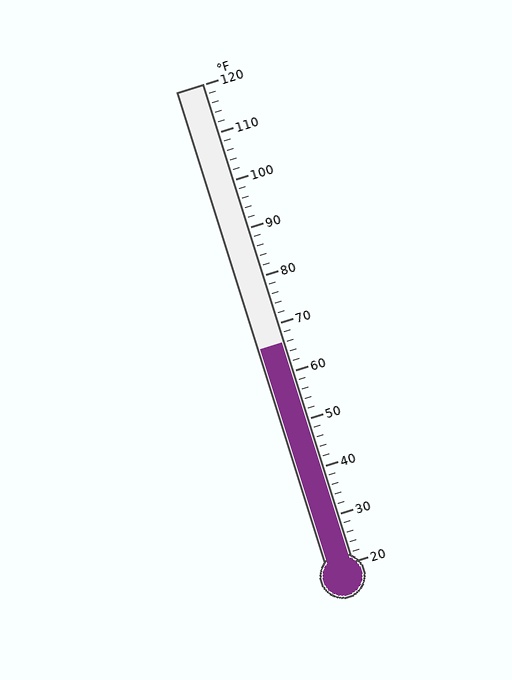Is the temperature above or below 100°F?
The temperature is below 100°F.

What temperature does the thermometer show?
The thermometer shows approximately 66°F.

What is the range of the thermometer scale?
The thermometer scale ranges from 20°F to 120°F.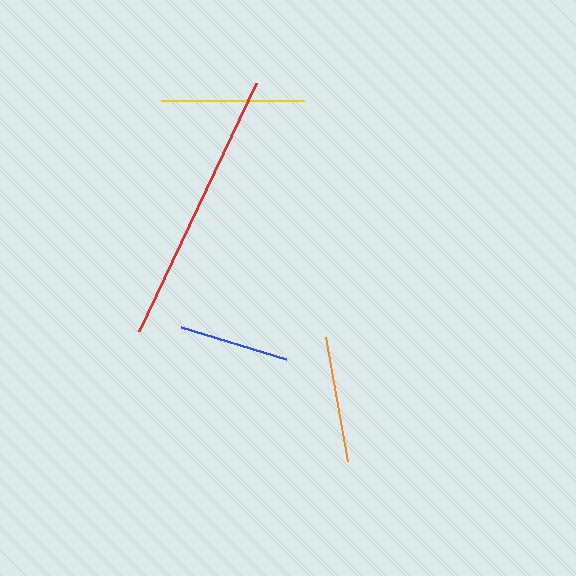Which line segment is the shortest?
The blue line is the shortest at approximately 110 pixels.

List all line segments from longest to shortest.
From longest to shortest: red, yellow, orange, blue.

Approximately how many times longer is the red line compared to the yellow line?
The red line is approximately 1.9 times the length of the yellow line.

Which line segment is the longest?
The red line is the longest at approximately 274 pixels.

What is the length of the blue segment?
The blue segment is approximately 110 pixels long.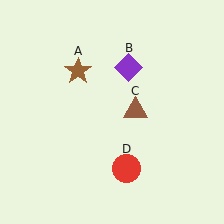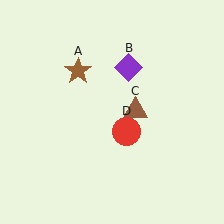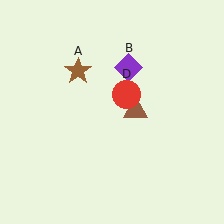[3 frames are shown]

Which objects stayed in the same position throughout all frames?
Brown star (object A) and purple diamond (object B) and brown triangle (object C) remained stationary.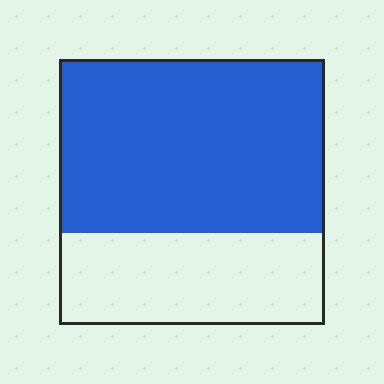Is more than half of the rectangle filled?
Yes.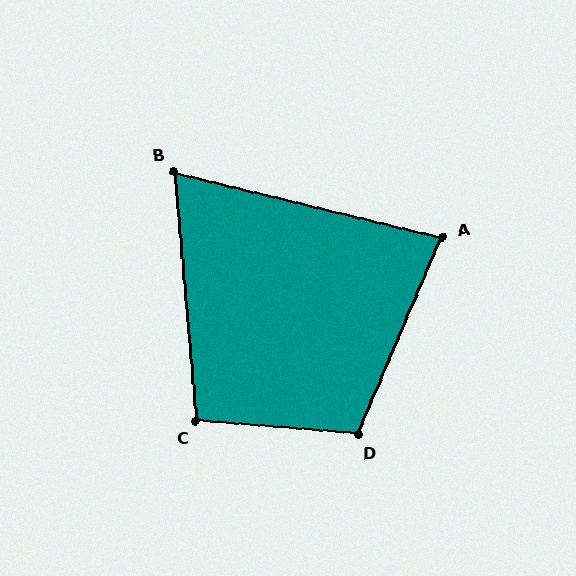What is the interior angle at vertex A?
Approximately 81 degrees (acute).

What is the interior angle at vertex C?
Approximately 99 degrees (obtuse).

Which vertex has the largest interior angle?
D, at approximately 109 degrees.